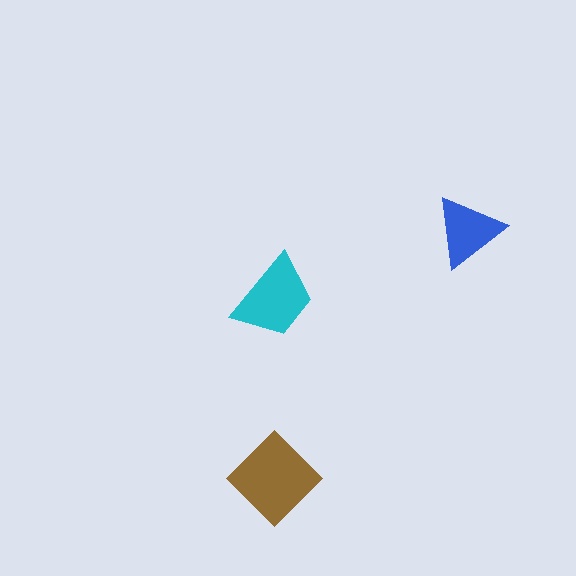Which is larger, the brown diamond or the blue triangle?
The brown diamond.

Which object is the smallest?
The blue triangle.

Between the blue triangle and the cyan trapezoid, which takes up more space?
The cyan trapezoid.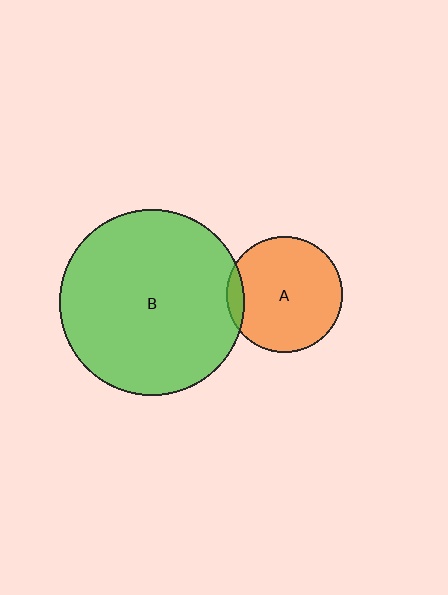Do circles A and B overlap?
Yes.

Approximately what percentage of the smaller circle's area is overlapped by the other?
Approximately 10%.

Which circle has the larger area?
Circle B (green).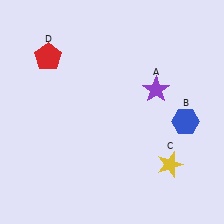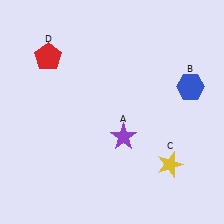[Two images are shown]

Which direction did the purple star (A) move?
The purple star (A) moved down.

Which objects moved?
The objects that moved are: the purple star (A), the blue hexagon (B).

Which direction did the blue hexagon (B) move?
The blue hexagon (B) moved up.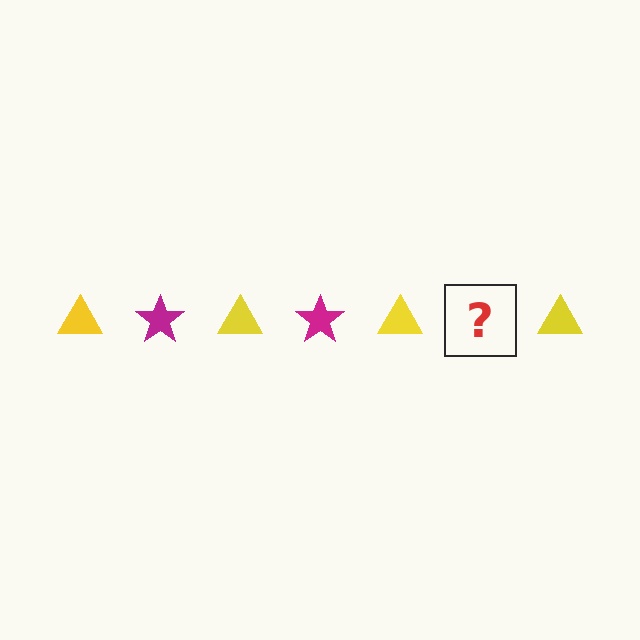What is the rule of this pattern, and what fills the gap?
The rule is that the pattern alternates between yellow triangle and magenta star. The gap should be filled with a magenta star.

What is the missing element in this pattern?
The missing element is a magenta star.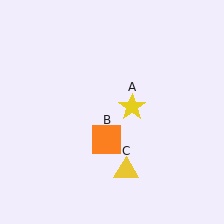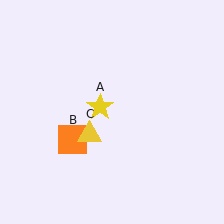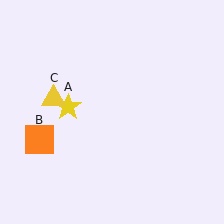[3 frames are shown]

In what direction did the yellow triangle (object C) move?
The yellow triangle (object C) moved up and to the left.